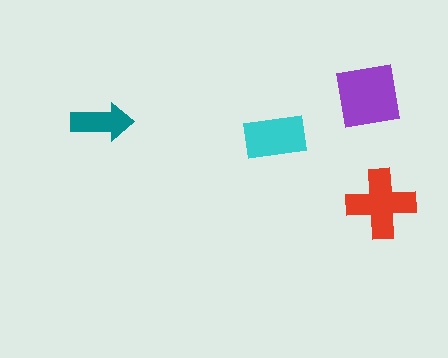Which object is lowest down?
The red cross is bottommost.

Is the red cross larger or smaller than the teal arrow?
Larger.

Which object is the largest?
The purple square.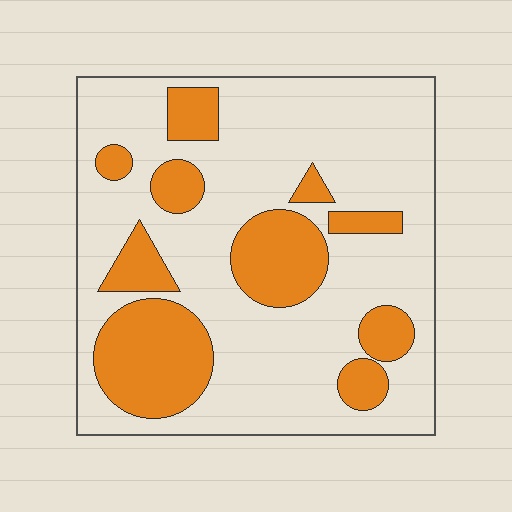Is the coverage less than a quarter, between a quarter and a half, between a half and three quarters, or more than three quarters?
Between a quarter and a half.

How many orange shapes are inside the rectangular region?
10.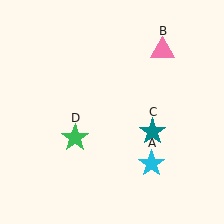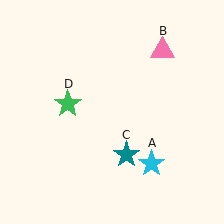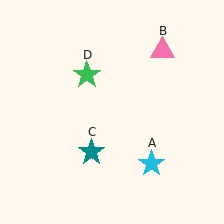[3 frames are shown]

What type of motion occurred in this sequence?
The teal star (object C), green star (object D) rotated clockwise around the center of the scene.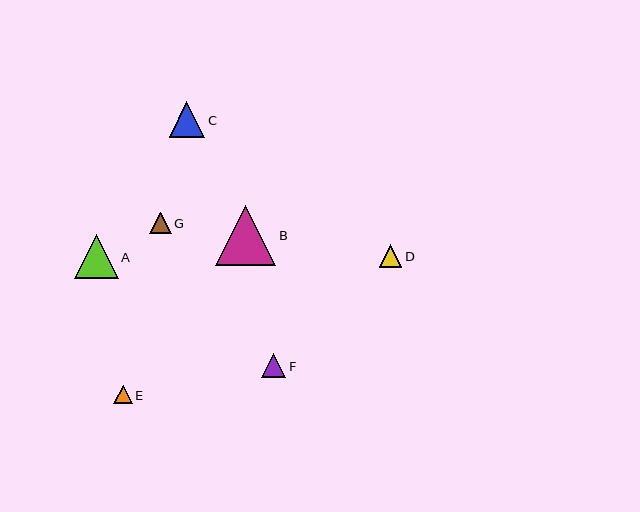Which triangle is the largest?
Triangle B is the largest with a size of approximately 60 pixels.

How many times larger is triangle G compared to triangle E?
Triangle G is approximately 1.2 times the size of triangle E.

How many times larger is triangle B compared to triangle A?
Triangle B is approximately 1.4 times the size of triangle A.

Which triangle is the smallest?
Triangle E is the smallest with a size of approximately 18 pixels.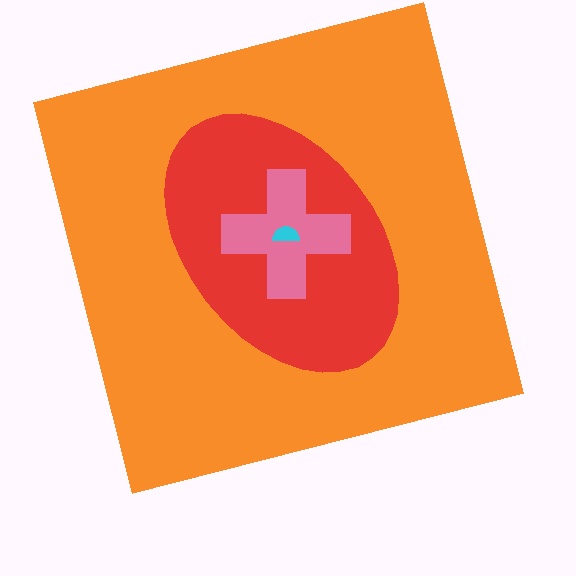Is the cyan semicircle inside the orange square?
Yes.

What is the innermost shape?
The cyan semicircle.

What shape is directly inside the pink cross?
The cyan semicircle.